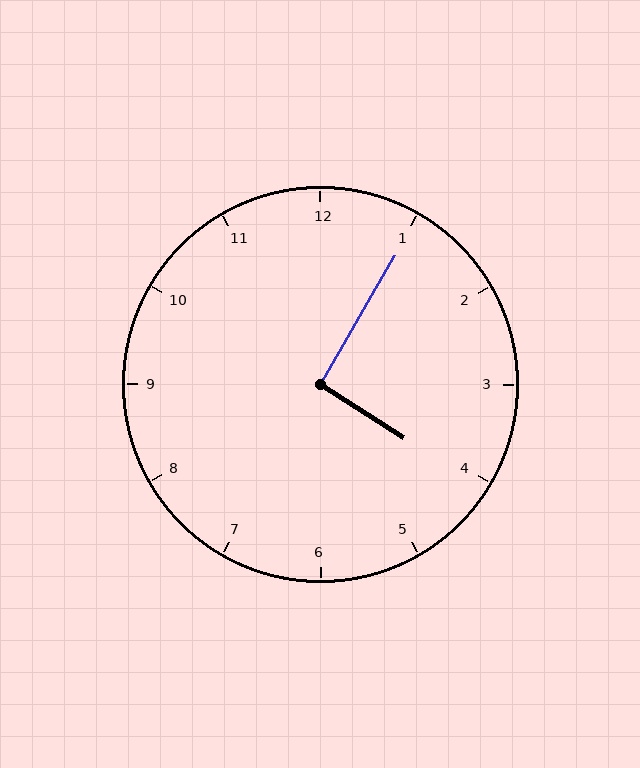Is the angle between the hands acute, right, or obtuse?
It is right.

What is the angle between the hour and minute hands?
Approximately 92 degrees.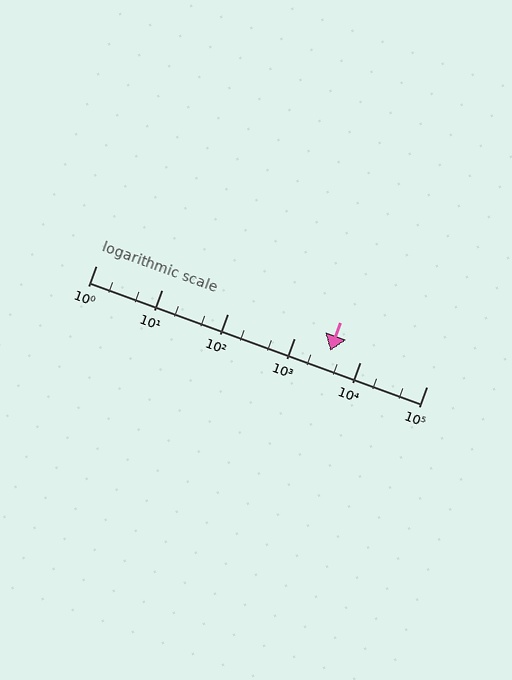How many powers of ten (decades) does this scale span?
The scale spans 5 decades, from 1 to 100000.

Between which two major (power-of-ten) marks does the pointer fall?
The pointer is between 1000 and 10000.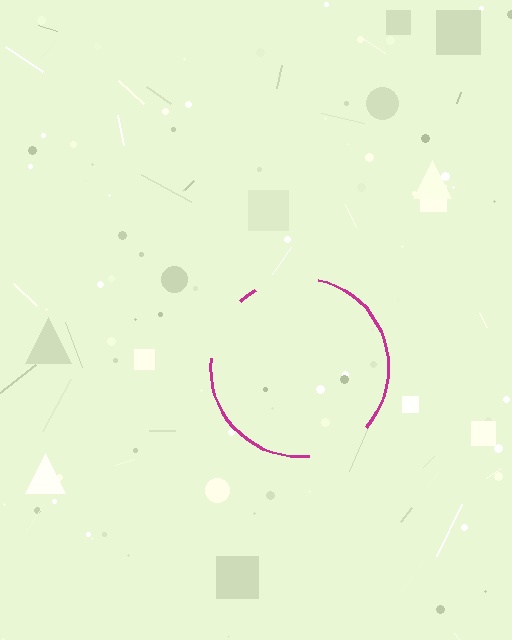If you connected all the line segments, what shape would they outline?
They would outline a circle.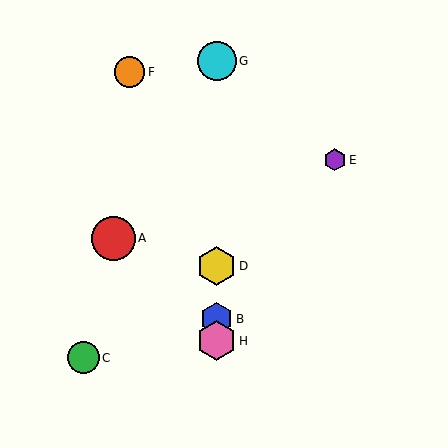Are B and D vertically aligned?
Yes, both are at x≈217.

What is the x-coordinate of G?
Object G is at x≈217.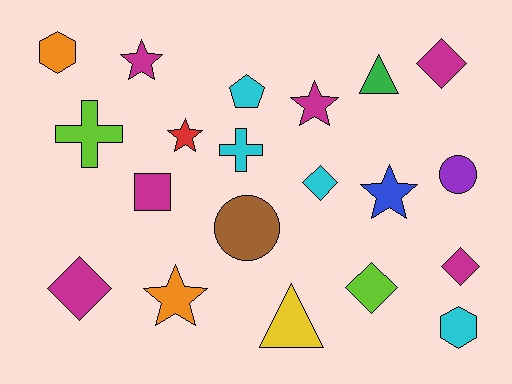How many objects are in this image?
There are 20 objects.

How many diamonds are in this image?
There are 5 diamonds.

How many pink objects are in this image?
There are no pink objects.